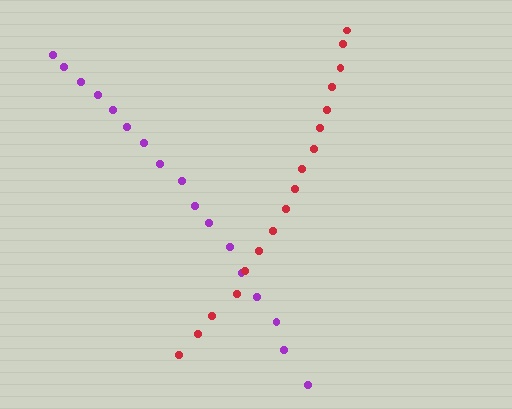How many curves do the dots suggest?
There are 2 distinct paths.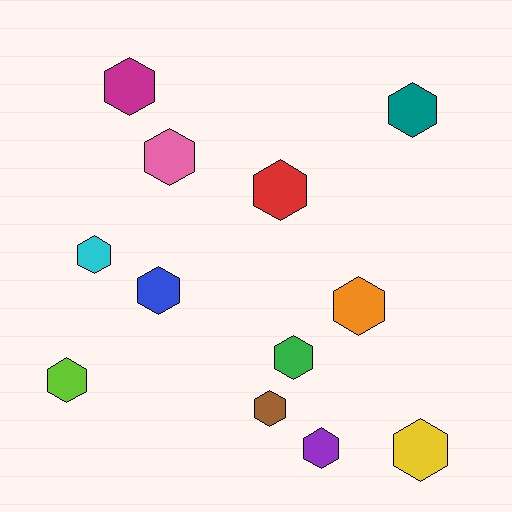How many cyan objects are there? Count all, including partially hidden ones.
There is 1 cyan object.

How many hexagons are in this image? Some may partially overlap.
There are 12 hexagons.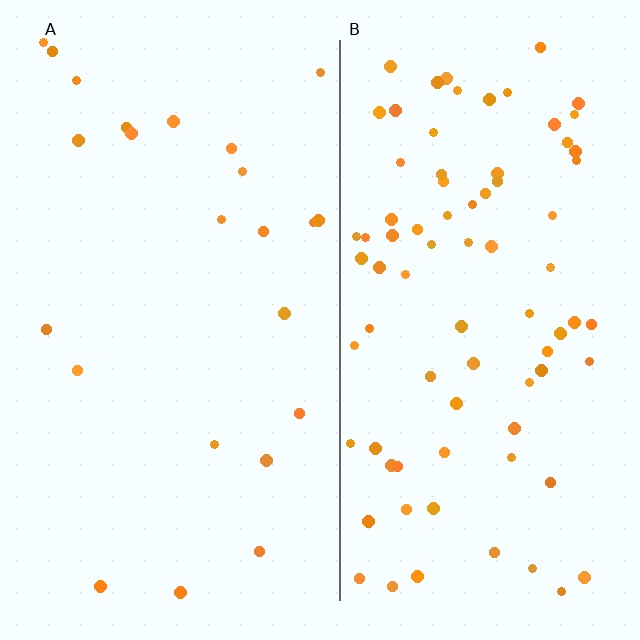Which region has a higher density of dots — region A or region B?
B (the right).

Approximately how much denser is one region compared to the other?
Approximately 3.5× — region B over region A.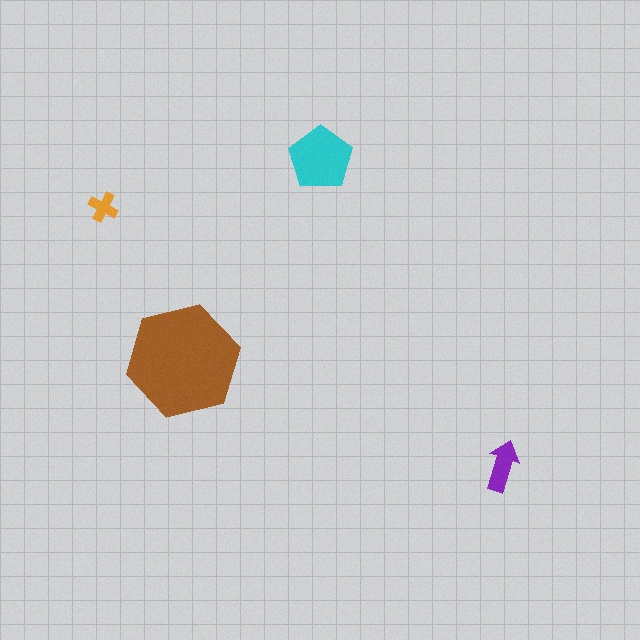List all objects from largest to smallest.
The brown hexagon, the cyan pentagon, the purple arrow, the orange cross.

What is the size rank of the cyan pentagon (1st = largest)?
2nd.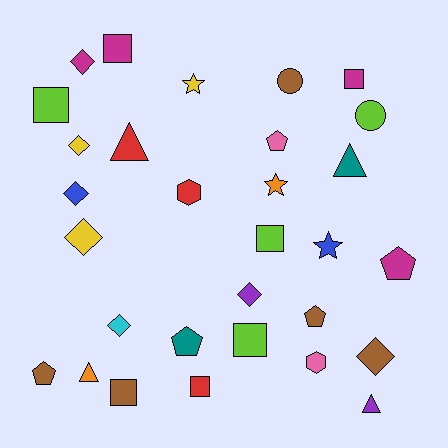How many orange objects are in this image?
There are 2 orange objects.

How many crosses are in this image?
There are no crosses.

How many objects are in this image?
There are 30 objects.